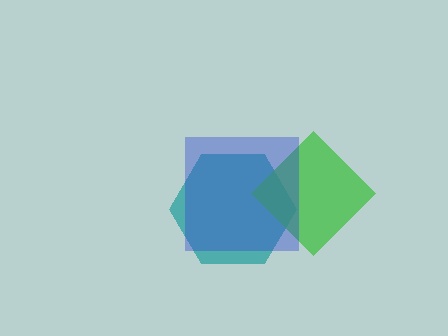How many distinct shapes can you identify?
There are 3 distinct shapes: a teal hexagon, a green diamond, a blue square.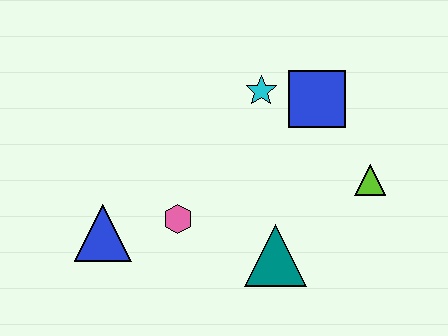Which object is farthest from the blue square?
The blue triangle is farthest from the blue square.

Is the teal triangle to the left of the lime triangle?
Yes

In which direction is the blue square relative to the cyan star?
The blue square is to the right of the cyan star.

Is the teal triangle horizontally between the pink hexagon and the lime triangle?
Yes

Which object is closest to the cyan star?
The blue square is closest to the cyan star.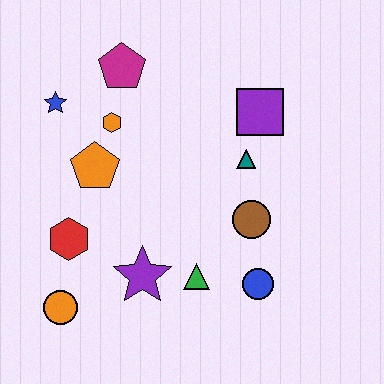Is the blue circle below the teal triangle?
Yes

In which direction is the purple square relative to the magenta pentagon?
The purple square is to the right of the magenta pentagon.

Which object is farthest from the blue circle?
The blue star is farthest from the blue circle.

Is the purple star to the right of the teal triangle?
No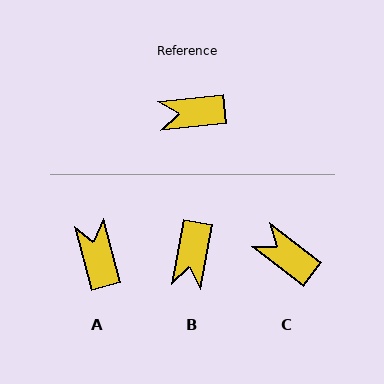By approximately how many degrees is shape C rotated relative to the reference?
Approximately 44 degrees clockwise.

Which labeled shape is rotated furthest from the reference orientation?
A, about 81 degrees away.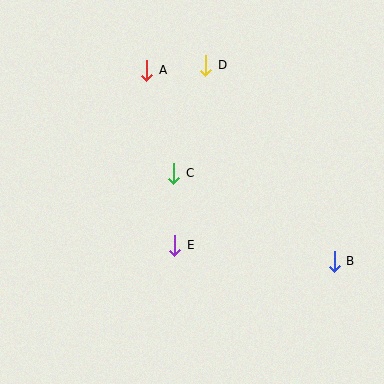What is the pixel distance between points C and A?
The distance between C and A is 106 pixels.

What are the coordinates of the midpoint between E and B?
The midpoint between E and B is at (255, 253).